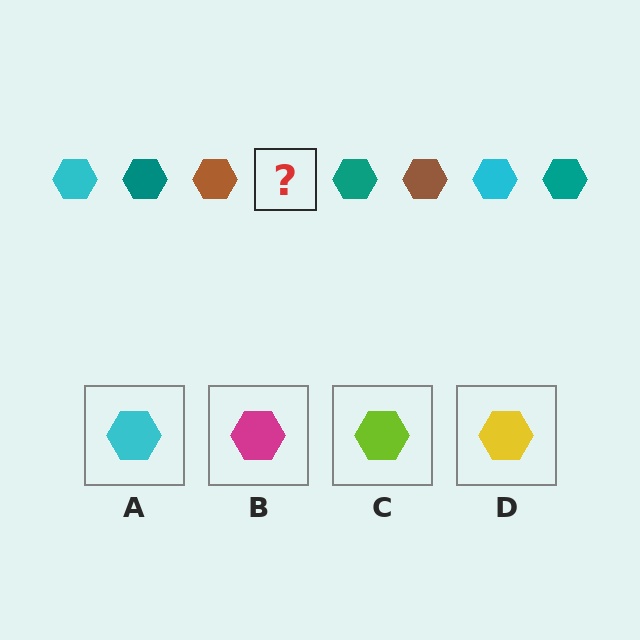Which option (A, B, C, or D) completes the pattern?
A.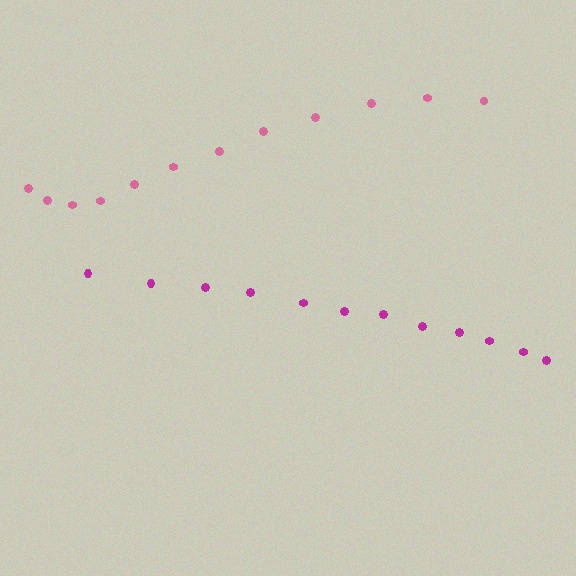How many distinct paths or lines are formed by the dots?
There are 2 distinct paths.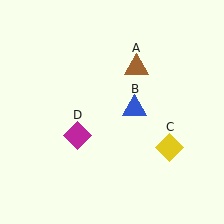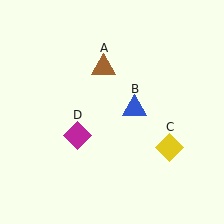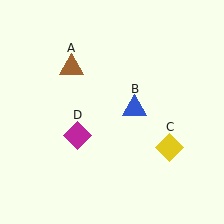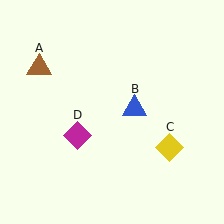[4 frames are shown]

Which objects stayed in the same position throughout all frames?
Blue triangle (object B) and yellow diamond (object C) and magenta diamond (object D) remained stationary.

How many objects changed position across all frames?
1 object changed position: brown triangle (object A).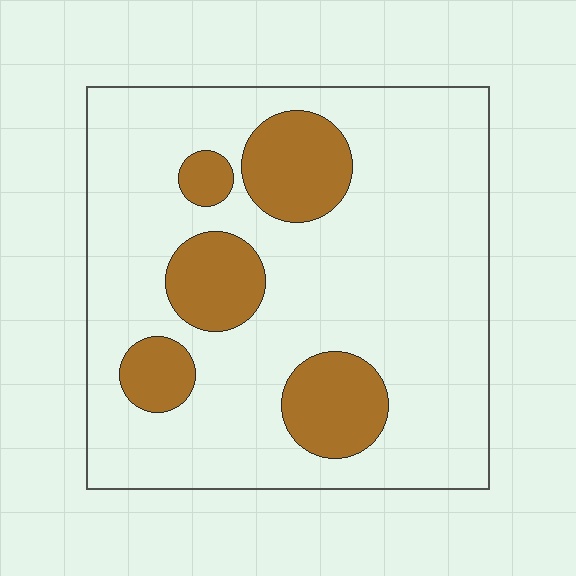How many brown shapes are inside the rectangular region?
5.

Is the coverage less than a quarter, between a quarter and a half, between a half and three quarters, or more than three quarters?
Less than a quarter.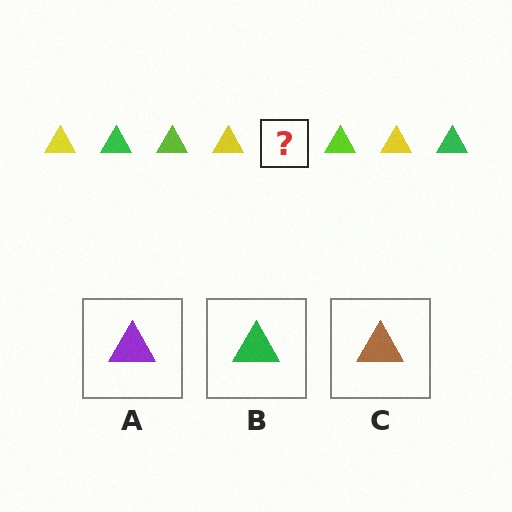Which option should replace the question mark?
Option B.